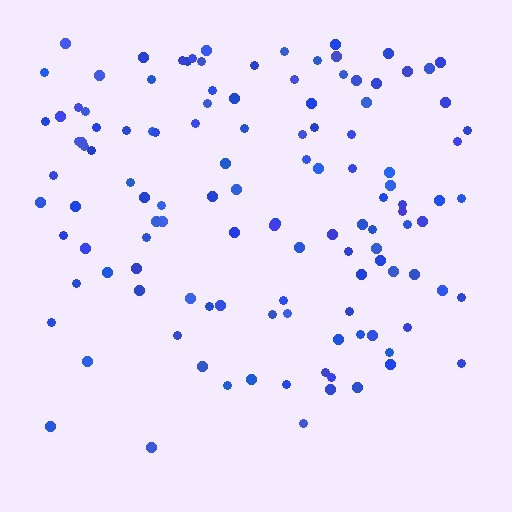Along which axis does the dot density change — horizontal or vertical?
Vertical.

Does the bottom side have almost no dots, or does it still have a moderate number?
Still a moderate number, just noticeably fewer than the top.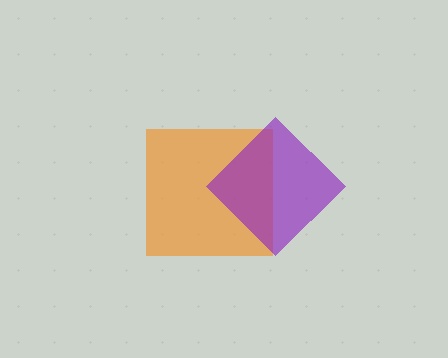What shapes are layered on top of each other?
The layered shapes are: an orange square, a purple diamond.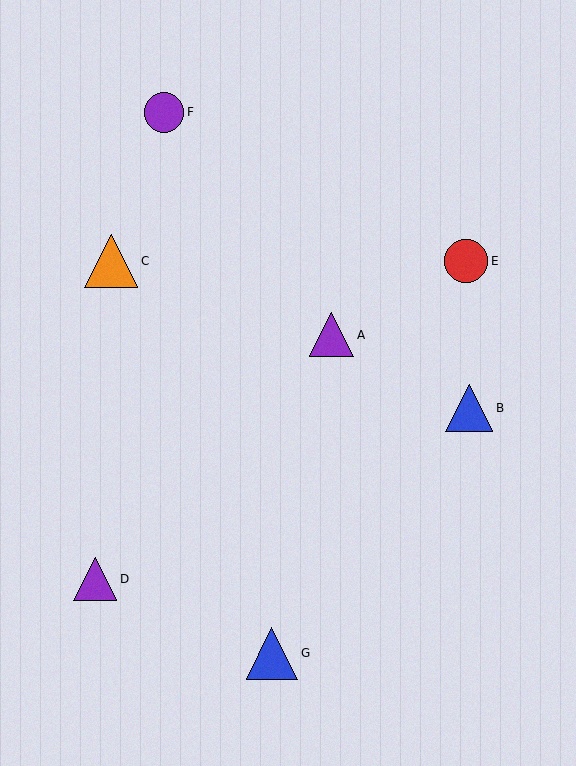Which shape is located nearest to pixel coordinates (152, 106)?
The purple circle (labeled F) at (164, 112) is nearest to that location.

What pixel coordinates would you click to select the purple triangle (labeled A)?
Click at (331, 335) to select the purple triangle A.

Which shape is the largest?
The orange triangle (labeled C) is the largest.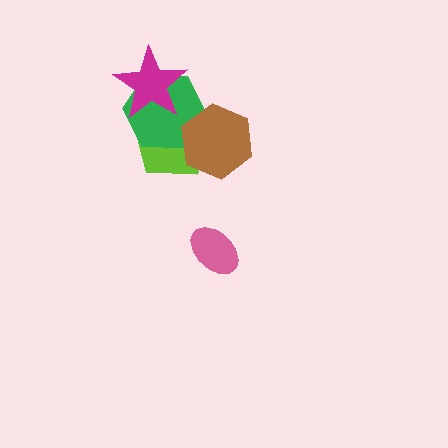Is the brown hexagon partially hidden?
No, no other shape covers it.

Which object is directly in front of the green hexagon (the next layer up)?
The brown hexagon is directly in front of the green hexagon.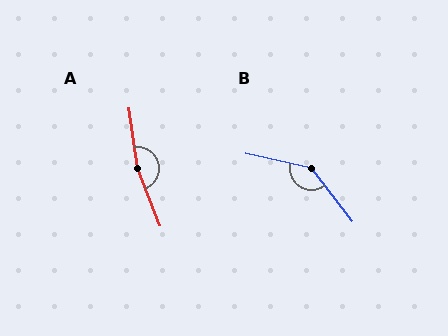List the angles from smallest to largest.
B (140°), A (167°).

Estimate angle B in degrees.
Approximately 140 degrees.